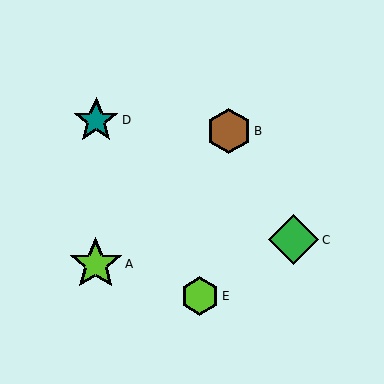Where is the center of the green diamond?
The center of the green diamond is at (293, 240).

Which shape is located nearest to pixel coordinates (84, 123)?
The teal star (labeled D) at (96, 120) is nearest to that location.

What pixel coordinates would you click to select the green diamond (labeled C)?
Click at (293, 240) to select the green diamond C.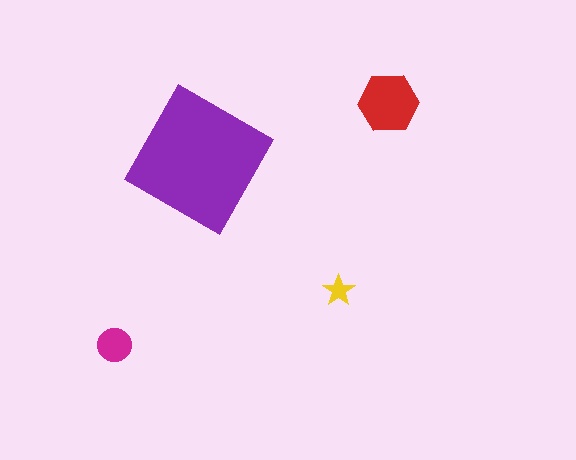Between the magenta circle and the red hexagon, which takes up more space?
The red hexagon.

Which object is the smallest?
The yellow star.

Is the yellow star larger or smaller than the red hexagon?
Smaller.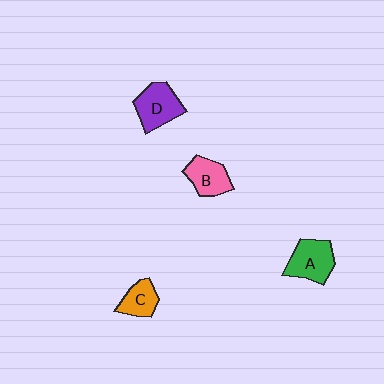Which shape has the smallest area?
Shape C (orange).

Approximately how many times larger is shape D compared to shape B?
Approximately 1.2 times.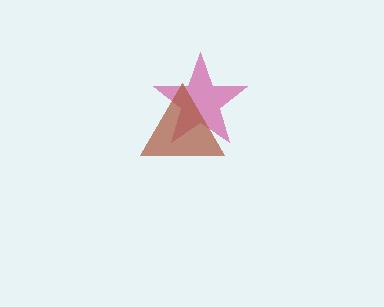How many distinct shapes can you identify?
There are 2 distinct shapes: a magenta star, a brown triangle.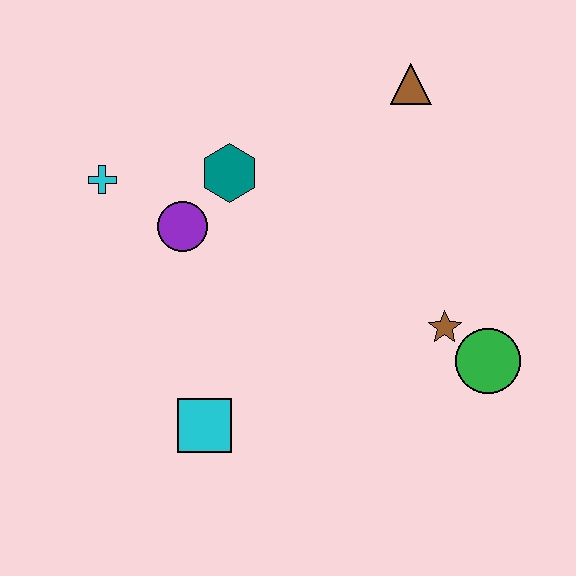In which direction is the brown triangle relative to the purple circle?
The brown triangle is to the right of the purple circle.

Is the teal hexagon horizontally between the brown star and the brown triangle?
No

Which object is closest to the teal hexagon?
The purple circle is closest to the teal hexagon.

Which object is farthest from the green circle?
The cyan cross is farthest from the green circle.